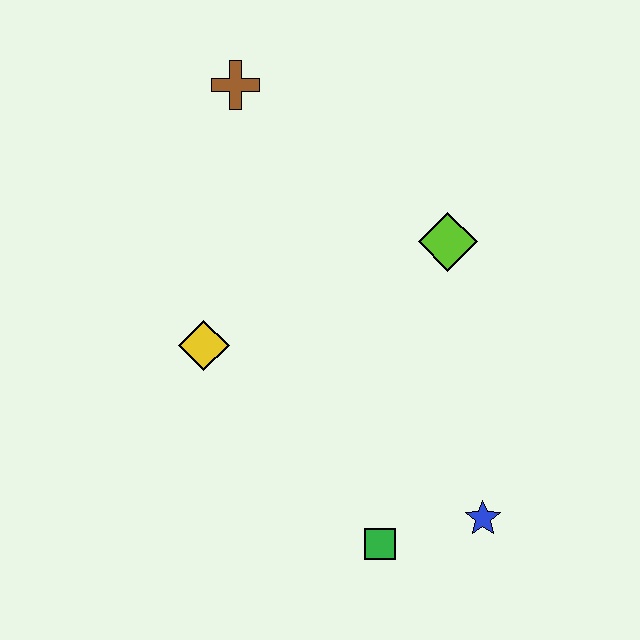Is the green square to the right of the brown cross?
Yes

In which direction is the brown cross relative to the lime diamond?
The brown cross is to the left of the lime diamond.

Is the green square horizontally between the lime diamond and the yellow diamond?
Yes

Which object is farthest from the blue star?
The brown cross is farthest from the blue star.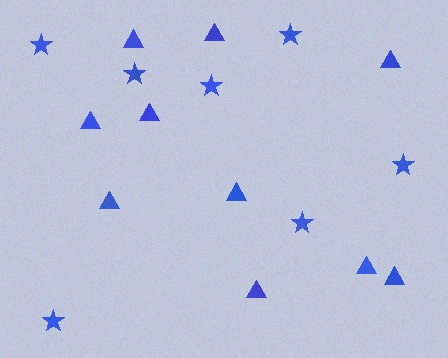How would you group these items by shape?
There are 2 groups: one group of stars (7) and one group of triangles (10).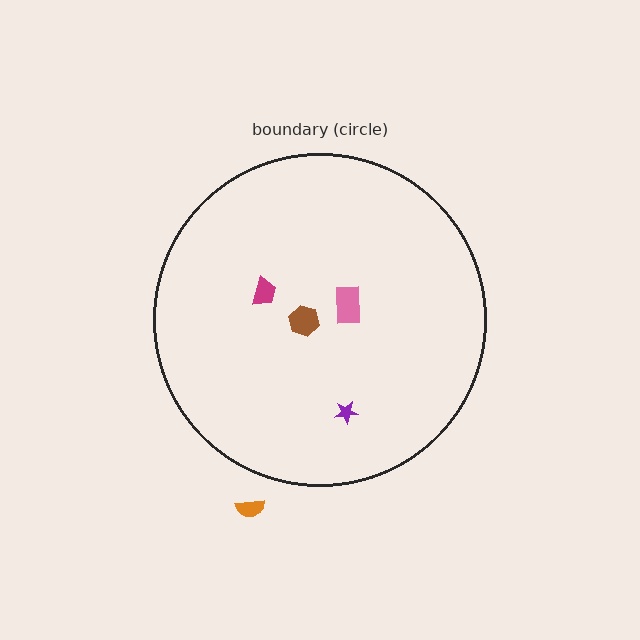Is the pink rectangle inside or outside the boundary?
Inside.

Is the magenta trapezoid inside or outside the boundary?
Inside.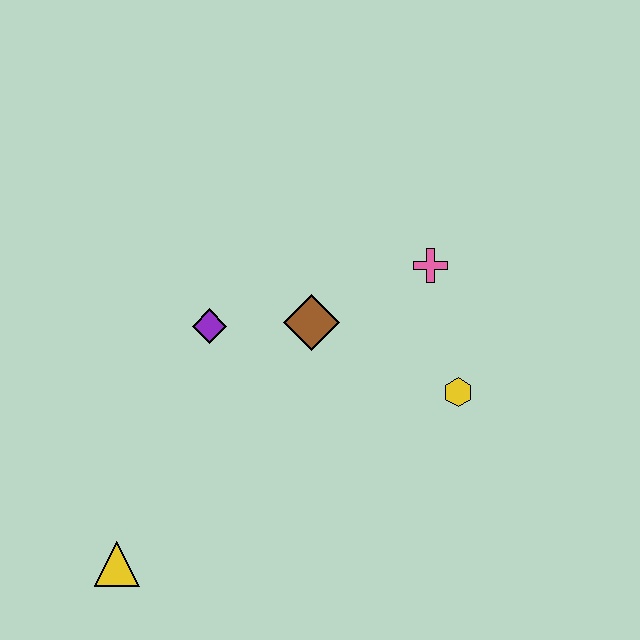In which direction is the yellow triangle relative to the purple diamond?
The yellow triangle is below the purple diamond.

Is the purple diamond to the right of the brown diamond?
No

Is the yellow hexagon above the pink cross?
No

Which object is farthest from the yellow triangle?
The pink cross is farthest from the yellow triangle.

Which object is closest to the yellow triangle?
The purple diamond is closest to the yellow triangle.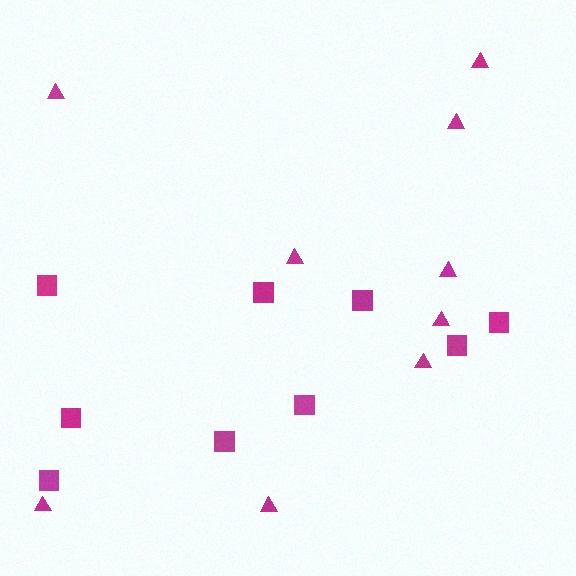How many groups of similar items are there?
There are 2 groups: one group of triangles (9) and one group of squares (9).